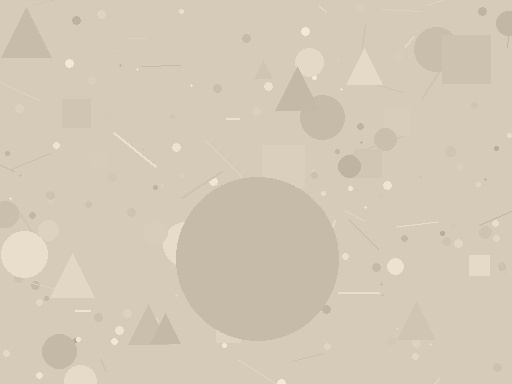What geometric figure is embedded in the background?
A circle is embedded in the background.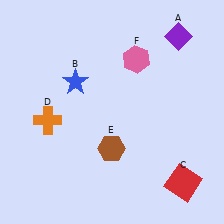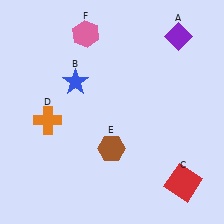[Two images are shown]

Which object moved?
The pink hexagon (F) moved left.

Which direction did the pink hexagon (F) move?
The pink hexagon (F) moved left.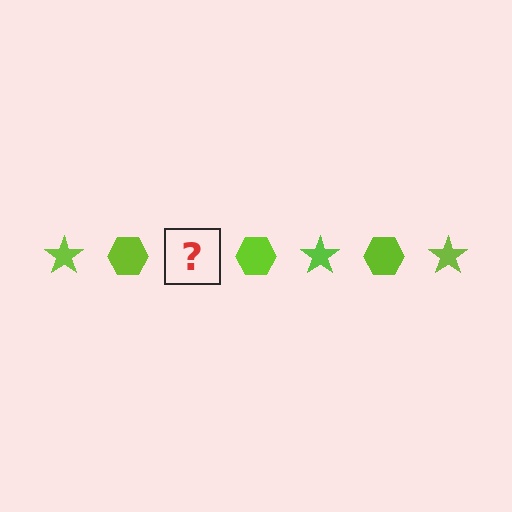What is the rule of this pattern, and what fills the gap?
The rule is that the pattern cycles through star, hexagon shapes in lime. The gap should be filled with a lime star.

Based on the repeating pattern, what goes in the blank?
The blank should be a lime star.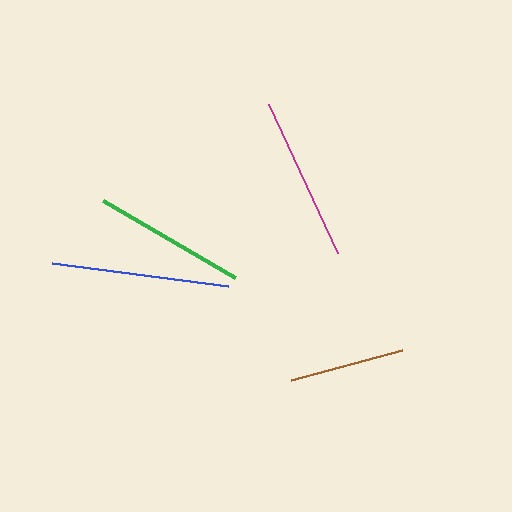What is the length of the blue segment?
The blue segment is approximately 178 pixels long.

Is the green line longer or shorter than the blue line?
The blue line is longer than the green line.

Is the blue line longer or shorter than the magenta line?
The blue line is longer than the magenta line.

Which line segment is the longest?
The blue line is the longest at approximately 178 pixels.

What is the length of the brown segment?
The brown segment is approximately 116 pixels long.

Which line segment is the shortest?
The brown line is the shortest at approximately 116 pixels.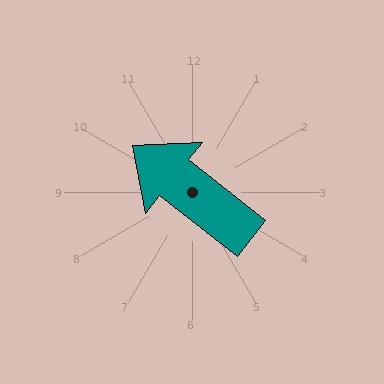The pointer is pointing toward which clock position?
Roughly 10 o'clock.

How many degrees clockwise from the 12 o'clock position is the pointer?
Approximately 308 degrees.